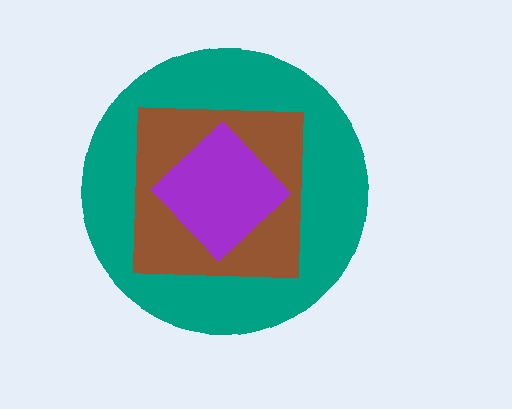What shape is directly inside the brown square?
The purple diamond.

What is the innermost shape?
The purple diamond.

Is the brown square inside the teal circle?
Yes.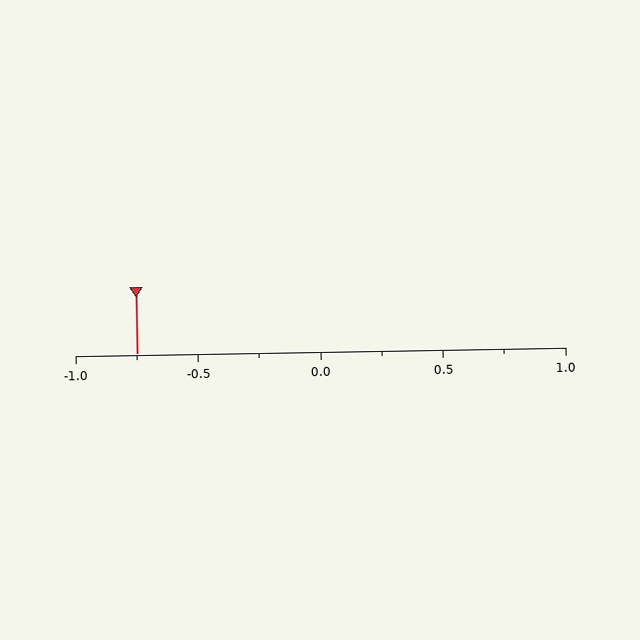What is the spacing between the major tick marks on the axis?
The major ticks are spaced 0.5 apart.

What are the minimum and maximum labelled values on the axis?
The axis runs from -1.0 to 1.0.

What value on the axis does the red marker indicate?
The marker indicates approximately -0.75.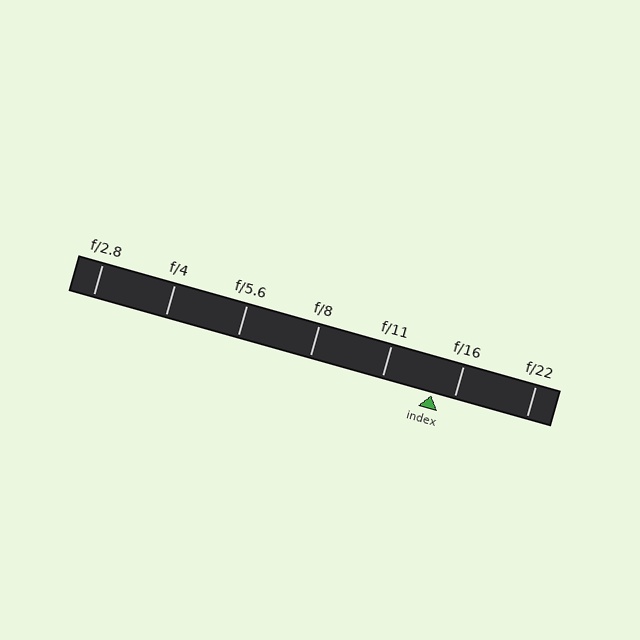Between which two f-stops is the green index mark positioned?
The index mark is between f/11 and f/16.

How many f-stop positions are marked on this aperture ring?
There are 7 f-stop positions marked.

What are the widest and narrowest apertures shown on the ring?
The widest aperture shown is f/2.8 and the narrowest is f/22.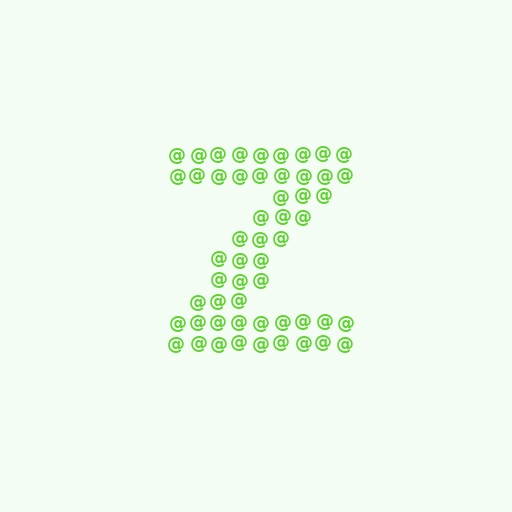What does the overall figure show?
The overall figure shows the letter Z.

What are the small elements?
The small elements are at signs.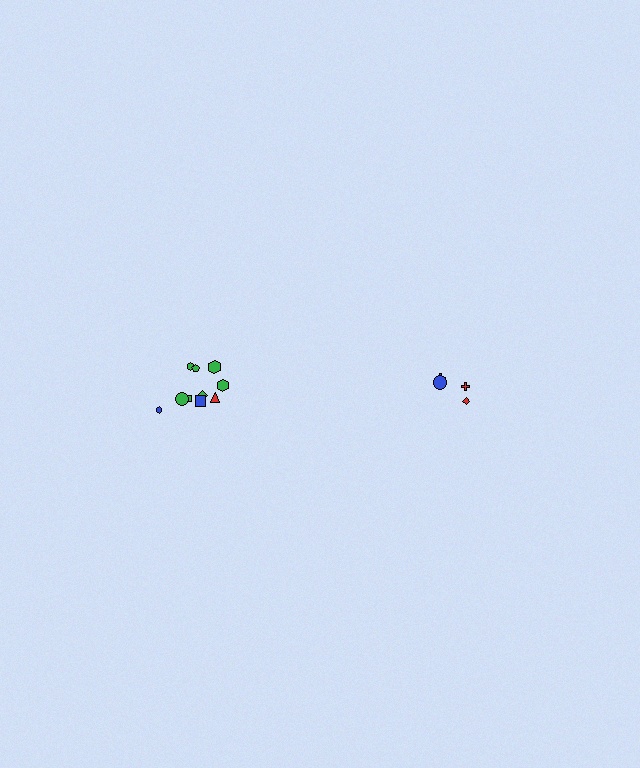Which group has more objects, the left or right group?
The left group.